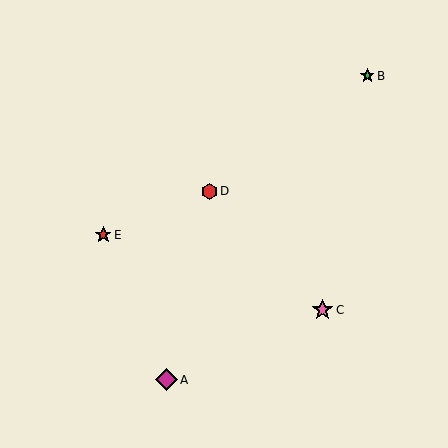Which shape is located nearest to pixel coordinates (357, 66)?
The green star (labeled B) at (367, 76) is nearest to that location.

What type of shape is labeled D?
Shape D is a red hexagon.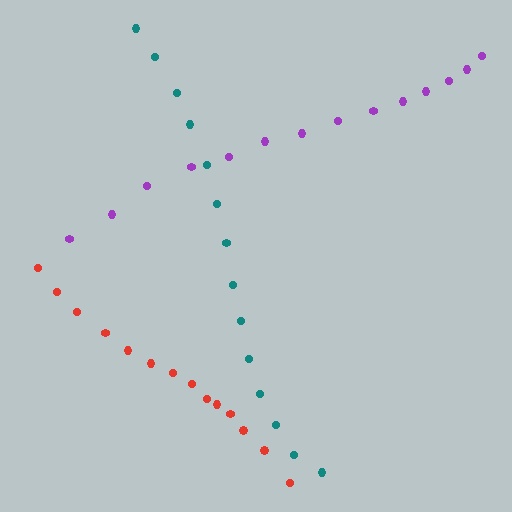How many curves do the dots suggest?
There are 3 distinct paths.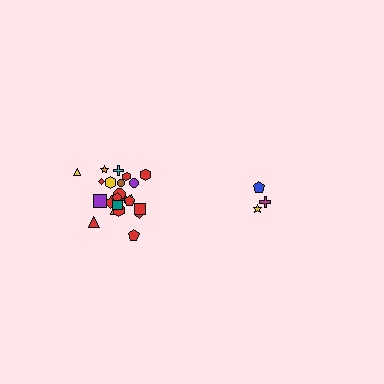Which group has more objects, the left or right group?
The left group.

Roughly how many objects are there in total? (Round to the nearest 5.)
Roughly 30 objects in total.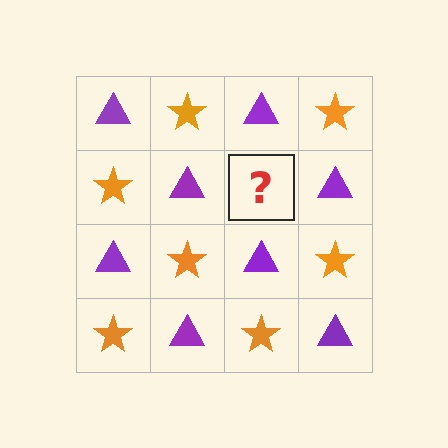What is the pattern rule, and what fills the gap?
The rule is that it alternates purple triangle and orange star in a checkerboard pattern. The gap should be filled with an orange star.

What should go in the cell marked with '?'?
The missing cell should contain an orange star.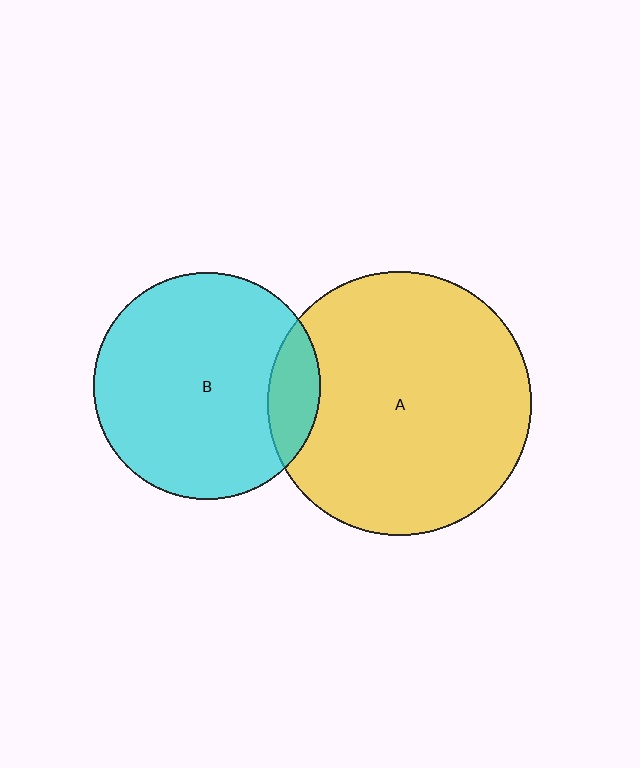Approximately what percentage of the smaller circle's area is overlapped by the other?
Approximately 15%.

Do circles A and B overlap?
Yes.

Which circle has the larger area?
Circle A (yellow).